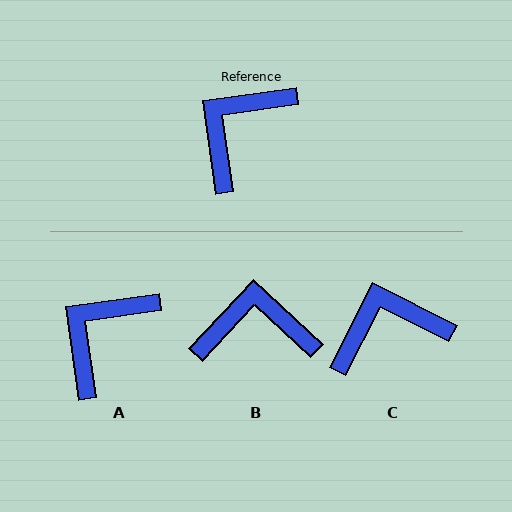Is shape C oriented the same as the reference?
No, it is off by about 35 degrees.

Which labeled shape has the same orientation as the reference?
A.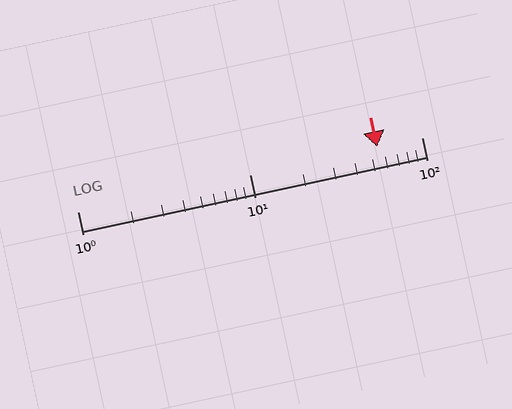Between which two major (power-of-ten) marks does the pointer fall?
The pointer is between 10 and 100.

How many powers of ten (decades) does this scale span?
The scale spans 2 decades, from 1 to 100.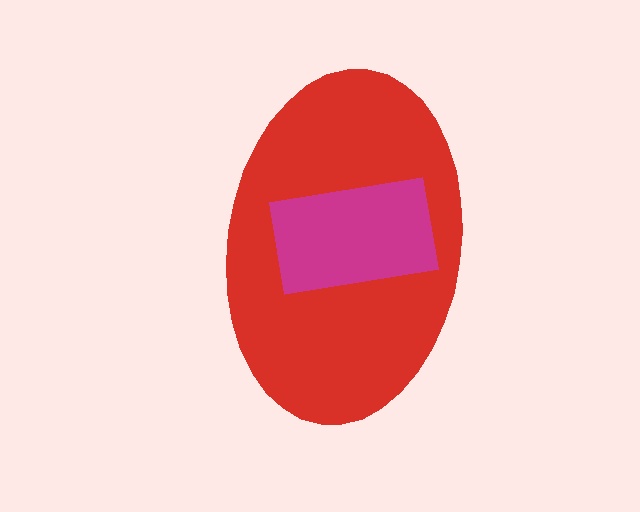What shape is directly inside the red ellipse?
The magenta rectangle.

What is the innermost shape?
The magenta rectangle.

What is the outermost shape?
The red ellipse.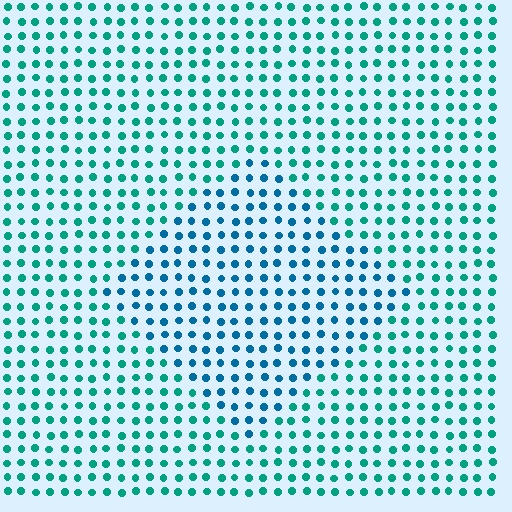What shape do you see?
I see a diamond.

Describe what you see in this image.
The image is filled with small teal elements in a uniform arrangement. A diamond-shaped region is visible where the elements are tinted to a slightly different hue, forming a subtle color boundary.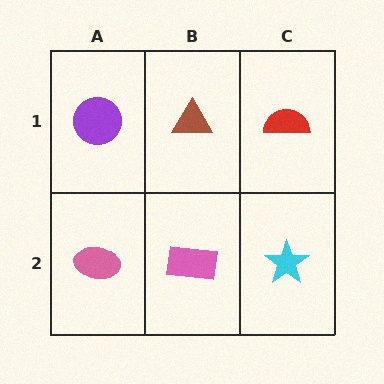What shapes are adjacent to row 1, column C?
A cyan star (row 2, column C), a brown triangle (row 1, column B).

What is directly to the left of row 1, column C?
A brown triangle.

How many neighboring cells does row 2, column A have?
2.